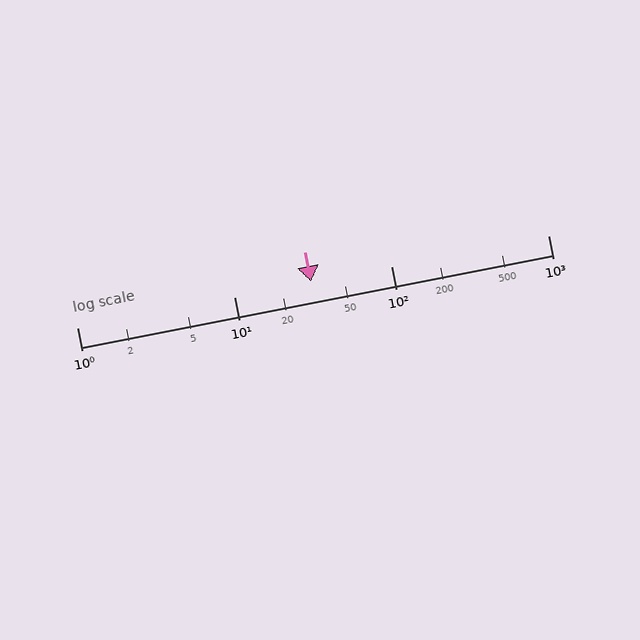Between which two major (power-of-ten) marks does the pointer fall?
The pointer is between 10 and 100.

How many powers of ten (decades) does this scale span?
The scale spans 3 decades, from 1 to 1000.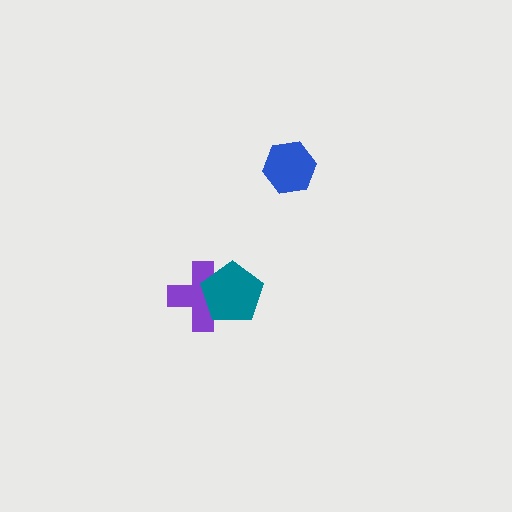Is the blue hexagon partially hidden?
No, no other shape covers it.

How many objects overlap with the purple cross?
1 object overlaps with the purple cross.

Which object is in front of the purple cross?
The teal pentagon is in front of the purple cross.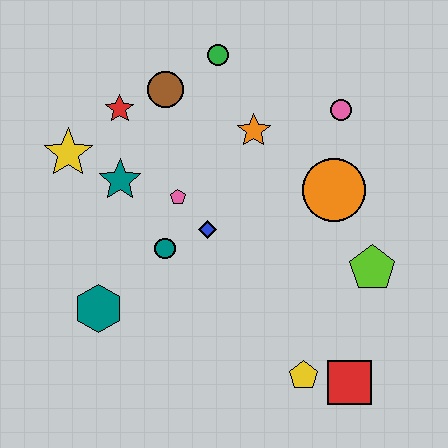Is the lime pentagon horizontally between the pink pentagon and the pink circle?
No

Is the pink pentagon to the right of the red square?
No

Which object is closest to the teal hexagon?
The teal circle is closest to the teal hexagon.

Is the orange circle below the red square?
No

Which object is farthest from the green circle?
The red square is farthest from the green circle.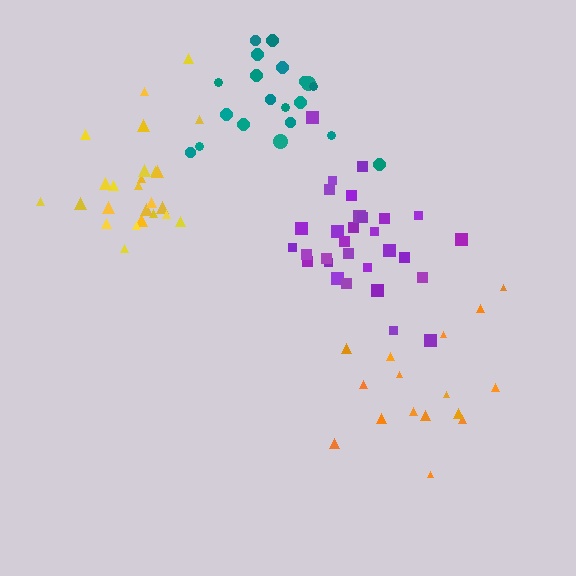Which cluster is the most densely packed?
Purple.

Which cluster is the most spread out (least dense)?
Orange.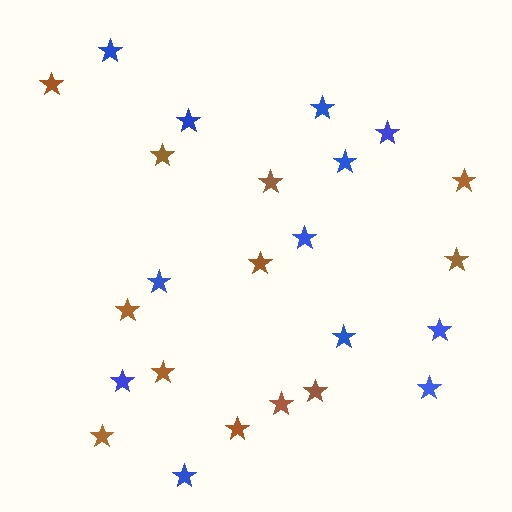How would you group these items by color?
There are 2 groups: one group of brown stars (12) and one group of blue stars (12).